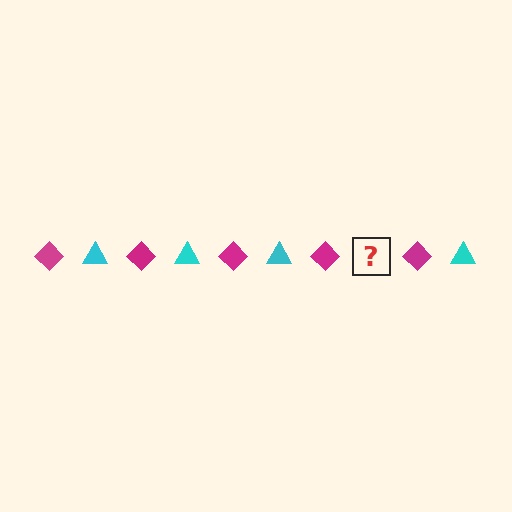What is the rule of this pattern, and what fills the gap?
The rule is that the pattern alternates between magenta diamond and cyan triangle. The gap should be filled with a cyan triangle.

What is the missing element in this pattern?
The missing element is a cyan triangle.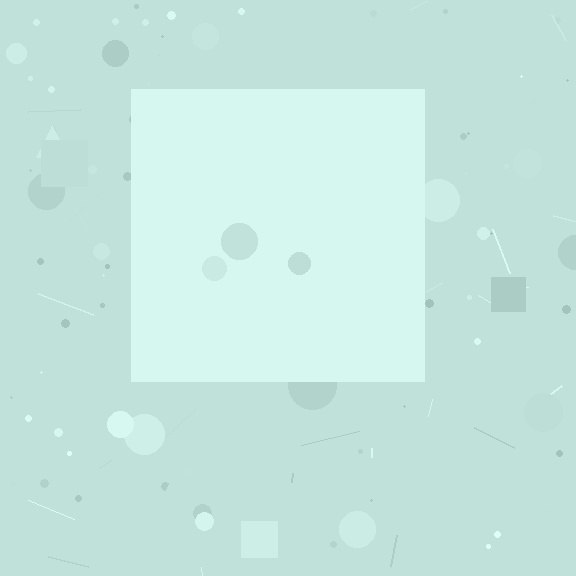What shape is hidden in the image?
A square is hidden in the image.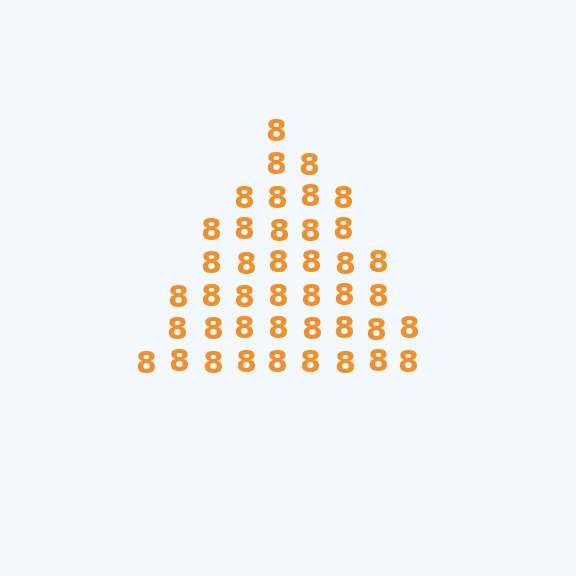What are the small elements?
The small elements are digit 8's.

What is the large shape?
The large shape is a triangle.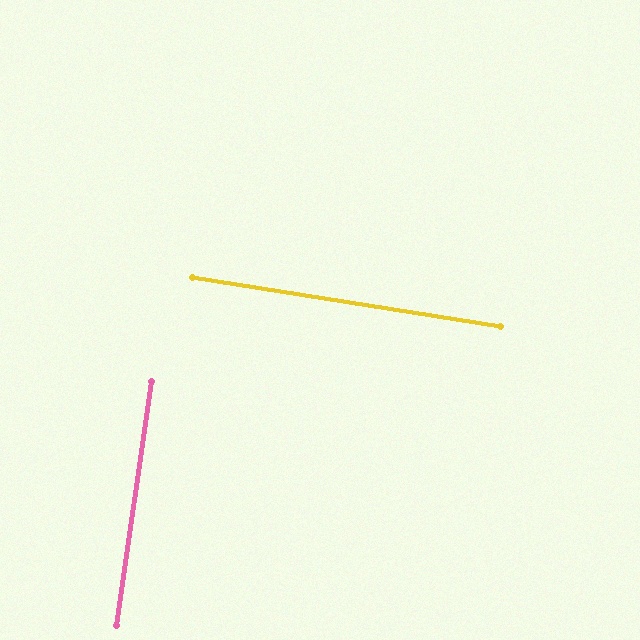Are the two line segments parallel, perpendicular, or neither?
Perpendicular — they meet at approximately 89°.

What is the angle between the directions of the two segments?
Approximately 89 degrees.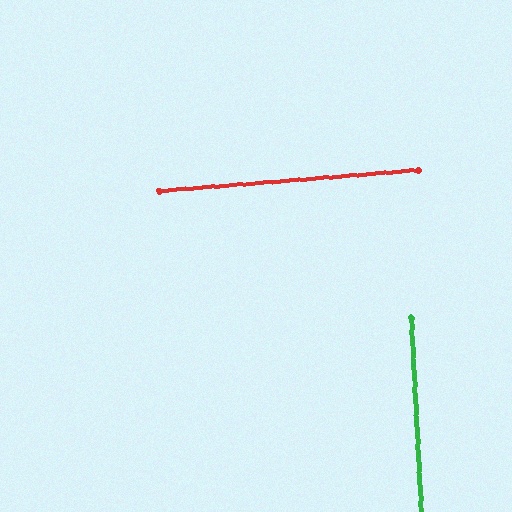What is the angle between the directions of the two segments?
Approximately 88 degrees.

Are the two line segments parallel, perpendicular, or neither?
Perpendicular — they meet at approximately 88°.